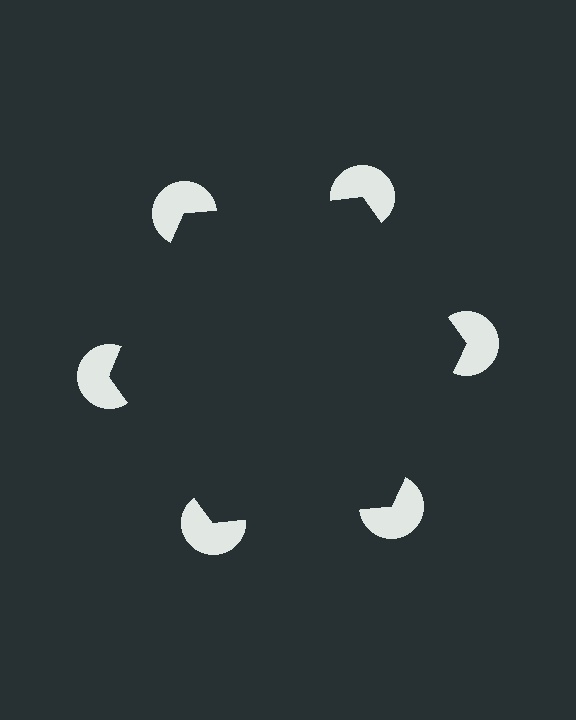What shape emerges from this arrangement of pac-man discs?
An illusory hexagon — its edges are inferred from the aligned wedge cuts in the pac-man discs, not physically drawn.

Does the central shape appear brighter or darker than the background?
It typically appears slightly darker than the background, even though no actual brightness change is drawn.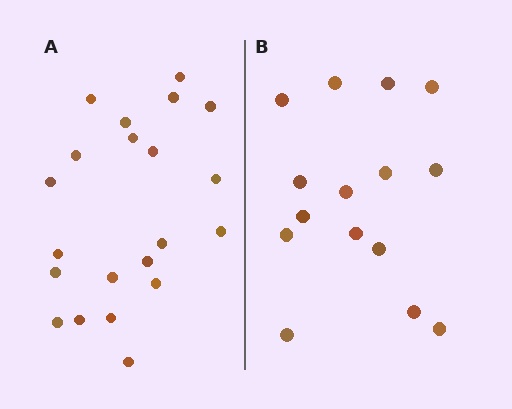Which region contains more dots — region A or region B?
Region A (the left region) has more dots.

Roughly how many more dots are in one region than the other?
Region A has about 6 more dots than region B.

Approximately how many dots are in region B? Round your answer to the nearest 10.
About 20 dots. (The exact count is 15, which rounds to 20.)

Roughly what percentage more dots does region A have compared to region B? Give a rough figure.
About 40% more.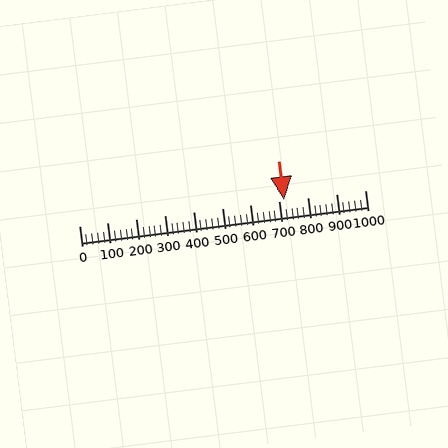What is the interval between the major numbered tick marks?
The major tick marks are spaced 100 units apart.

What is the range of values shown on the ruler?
The ruler shows values from 0 to 1000.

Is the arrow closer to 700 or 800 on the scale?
The arrow is closer to 700.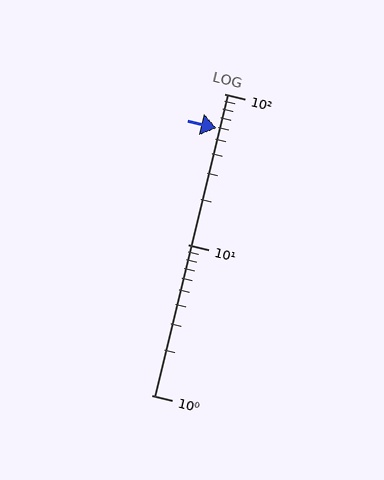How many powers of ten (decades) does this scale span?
The scale spans 2 decades, from 1 to 100.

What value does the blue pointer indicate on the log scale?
The pointer indicates approximately 59.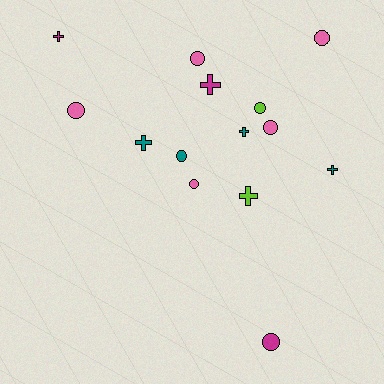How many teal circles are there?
There is 1 teal circle.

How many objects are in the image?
There are 14 objects.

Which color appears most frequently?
Pink, with 5 objects.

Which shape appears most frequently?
Circle, with 8 objects.